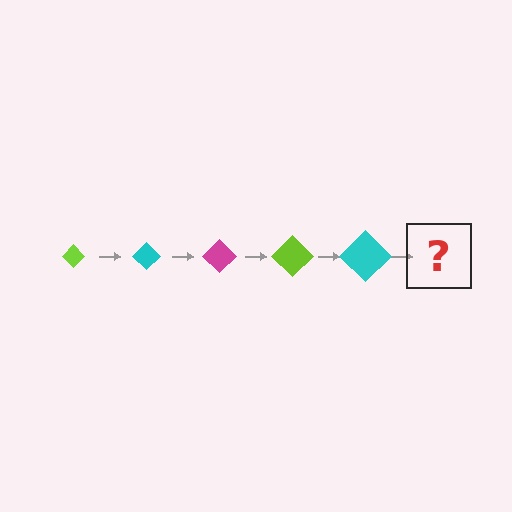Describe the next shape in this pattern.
It should be a magenta diamond, larger than the previous one.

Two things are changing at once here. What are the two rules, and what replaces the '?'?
The two rules are that the diamond grows larger each step and the color cycles through lime, cyan, and magenta. The '?' should be a magenta diamond, larger than the previous one.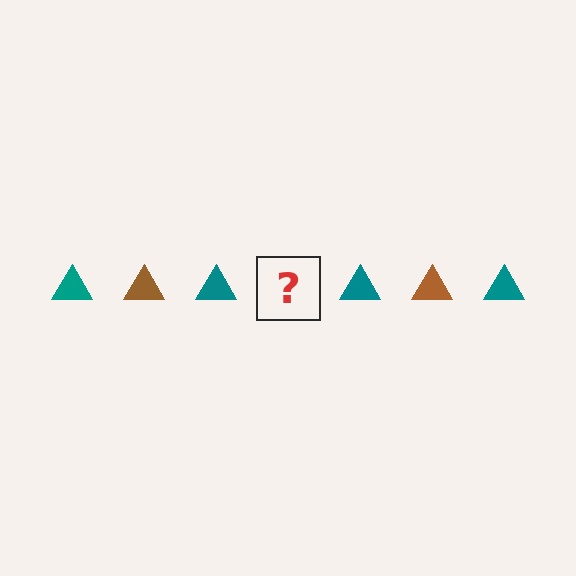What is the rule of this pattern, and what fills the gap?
The rule is that the pattern cycles through teal, brown triangles. The gap should be filled with a brown triangle.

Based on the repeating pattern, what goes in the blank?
The blank should be a brown triangle.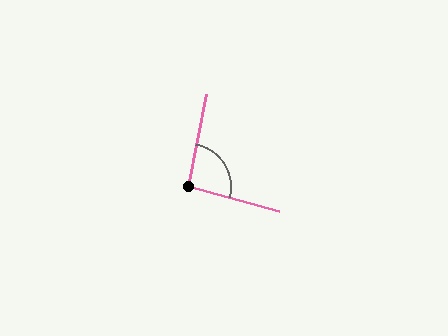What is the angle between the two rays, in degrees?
Approximately 95 degrees.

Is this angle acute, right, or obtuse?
It is approximately a right angle.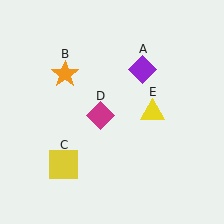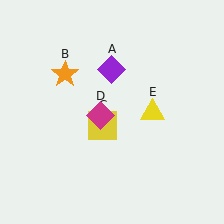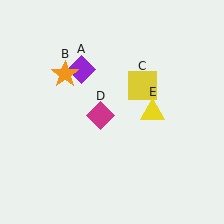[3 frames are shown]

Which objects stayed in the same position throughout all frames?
Orange star (object B) and magenta diamond (object D) and yellow triangle (object E) remained stationary.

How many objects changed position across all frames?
2 objects changed position: purple diamond (object A), yellow square (object C).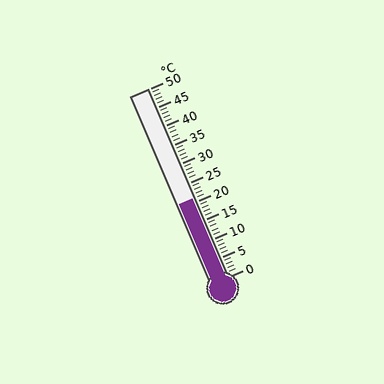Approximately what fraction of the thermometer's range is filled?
The thermometer is filled to approximately 40% of its range.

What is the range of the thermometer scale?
The thermometer scale ranges from 0°C to 50°C.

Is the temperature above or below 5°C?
The temperature is above 5°C.